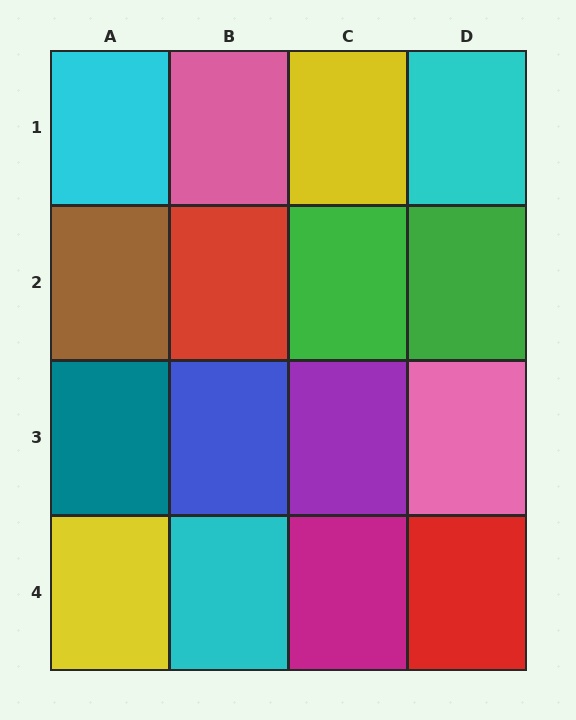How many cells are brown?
1 cell is brown.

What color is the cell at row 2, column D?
Green.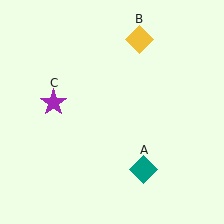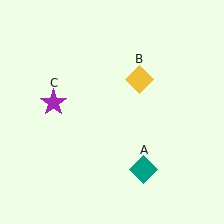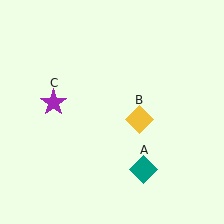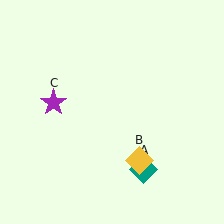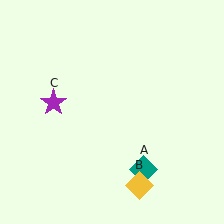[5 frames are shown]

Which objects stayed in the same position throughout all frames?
Teal diamond (object A) and purple star (object C) remained stationary.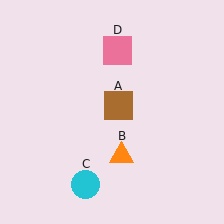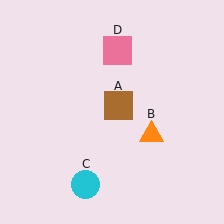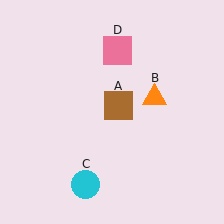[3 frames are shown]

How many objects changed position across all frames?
1 object changed position: orange triangle (object B).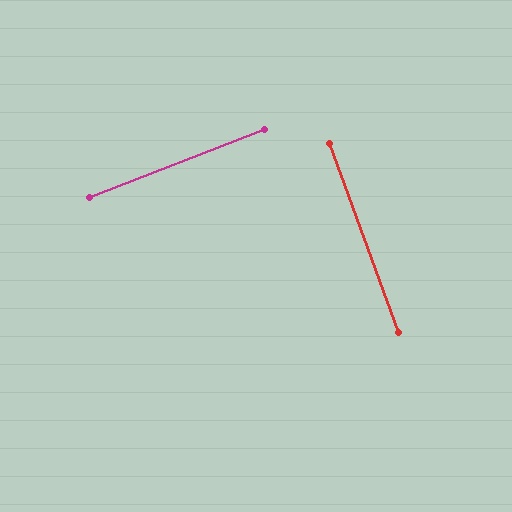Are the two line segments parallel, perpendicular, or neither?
Perpendicular — they meet at approximately 89°.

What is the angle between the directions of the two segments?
Approximately 89 degrees.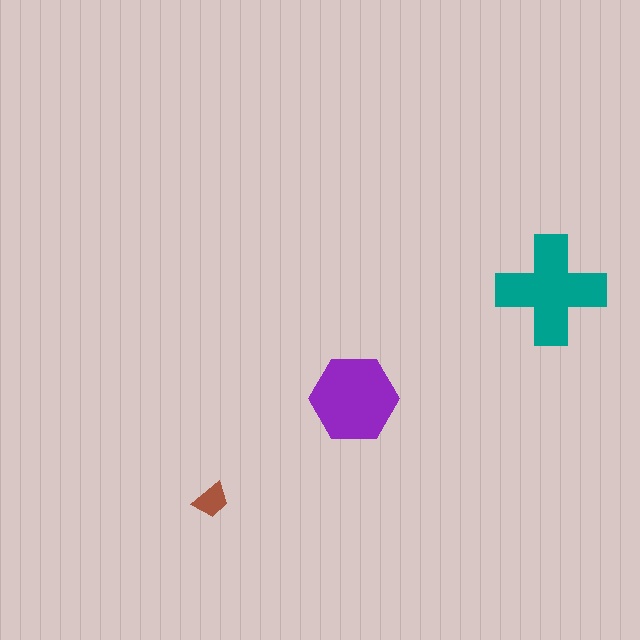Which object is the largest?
The teal cross.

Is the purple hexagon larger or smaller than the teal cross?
Smaller.